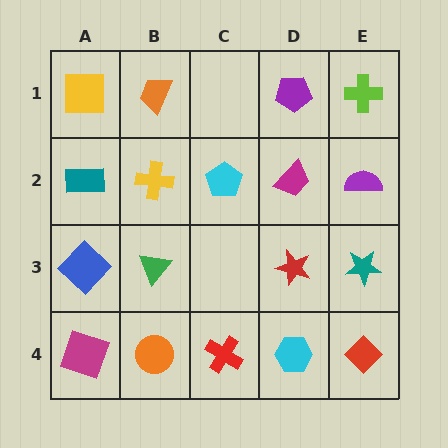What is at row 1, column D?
A purple pentagon.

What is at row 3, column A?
A blue diamond.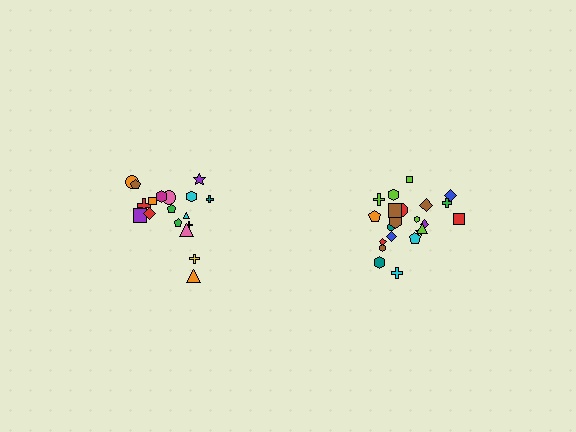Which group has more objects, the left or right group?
The right group.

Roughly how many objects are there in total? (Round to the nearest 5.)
Roughly 40 objects in total.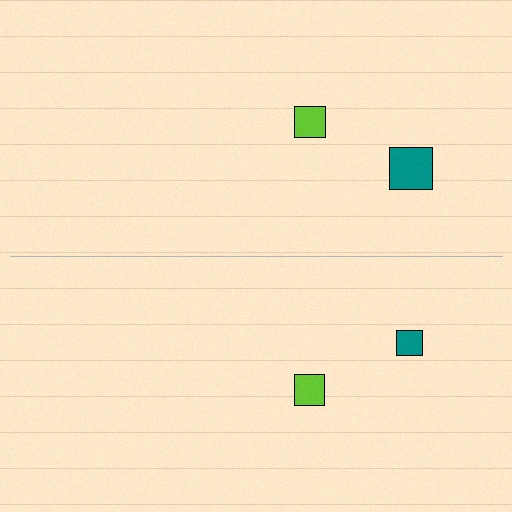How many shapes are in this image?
There are 4 shapes in this image.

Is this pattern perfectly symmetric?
No, the pattern is not perfectly symmetric. The teal square on the bottom side has a different size than its mirror counterpart.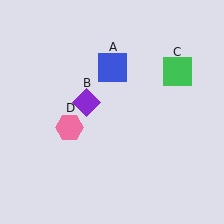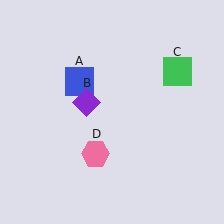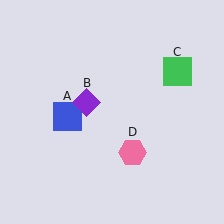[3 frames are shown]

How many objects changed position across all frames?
2 objects changed position: blue square (object A), pink hexagon (object D).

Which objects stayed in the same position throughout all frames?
Purple diamond (object B) and green square (object C) remained stationary.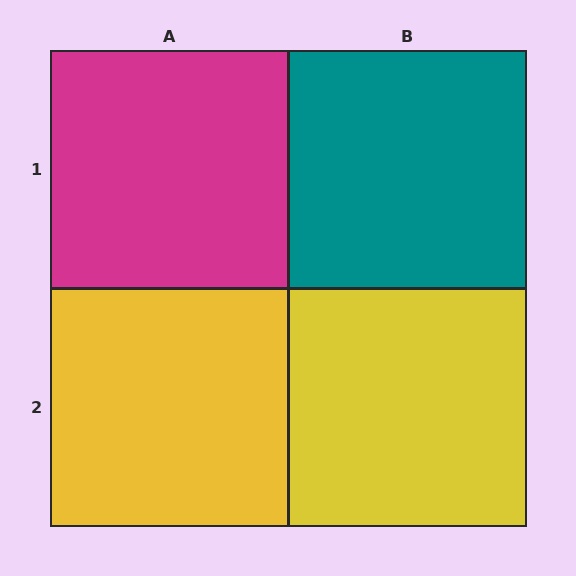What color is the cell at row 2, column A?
Yellow.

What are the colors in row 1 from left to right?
Magenta, teal.